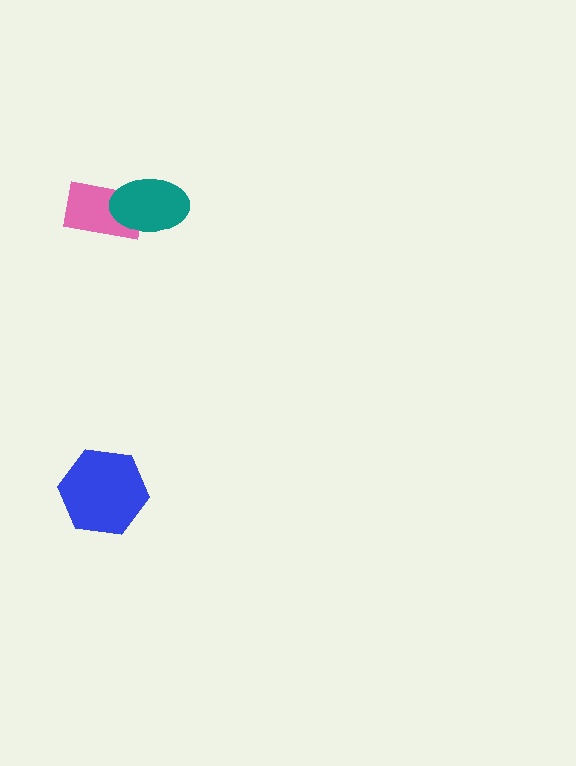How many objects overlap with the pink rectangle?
1 object overlaps with the pink rectangle.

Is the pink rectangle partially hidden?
Yes, it is partially covered by another shape.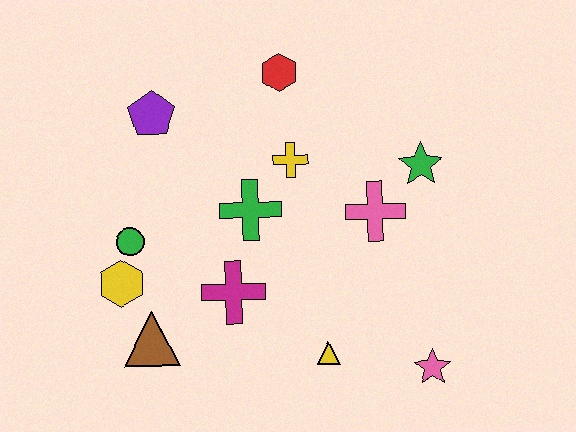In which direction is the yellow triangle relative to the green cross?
The yellow triangle is below the green cross.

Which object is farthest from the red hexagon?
The pink star is farthest from the red hexagon.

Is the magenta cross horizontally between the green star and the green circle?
Yes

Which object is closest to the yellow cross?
The green cross is closest to the yellow cross.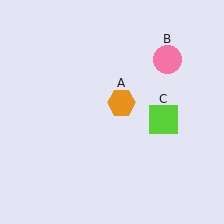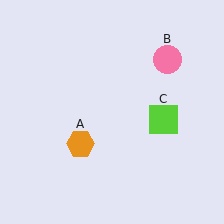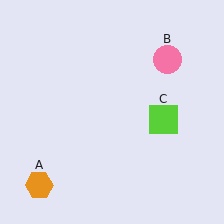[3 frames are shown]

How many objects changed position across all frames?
1 object changed position: orange hexagon (object A).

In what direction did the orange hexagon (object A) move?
The orange hexagon (object A) moved down and to the left.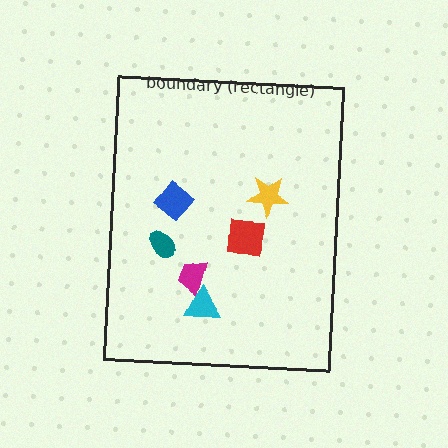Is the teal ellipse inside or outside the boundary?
Inside.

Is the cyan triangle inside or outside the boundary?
Inside.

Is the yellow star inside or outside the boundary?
Inside.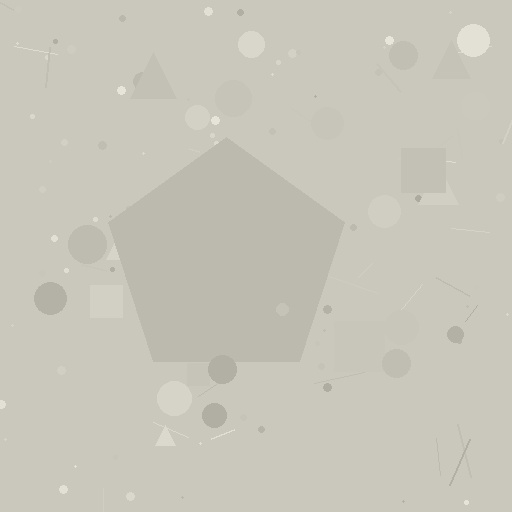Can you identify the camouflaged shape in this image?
The camouflaged shape is a pentagon.